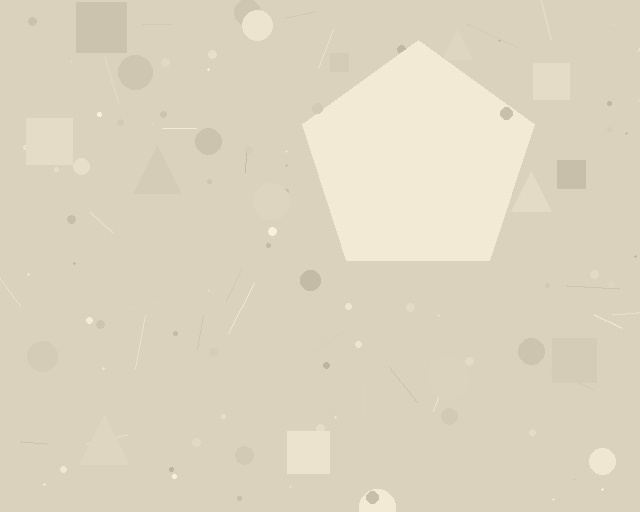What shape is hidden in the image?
A pentagon is hidden in the image.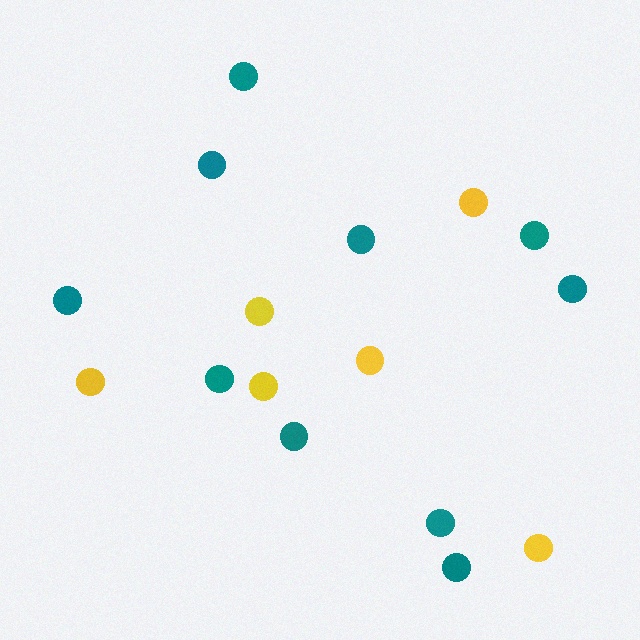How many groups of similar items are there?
There are 2 groups: one group of yellow circles (6) and one group of teal circles (10).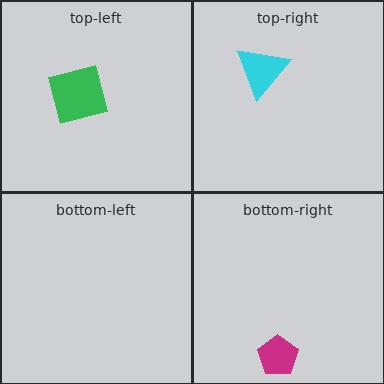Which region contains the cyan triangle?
The top-right region.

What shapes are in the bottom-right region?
The magenta pentagon.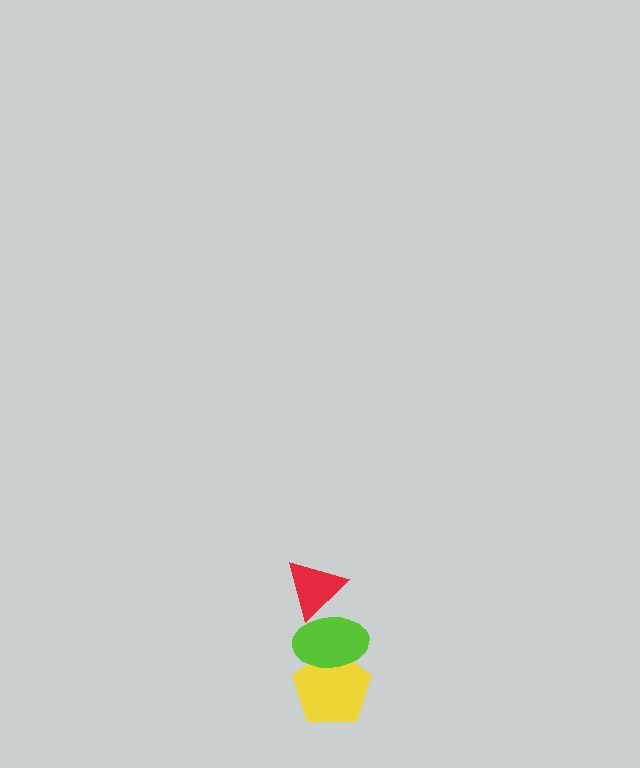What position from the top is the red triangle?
The red triangle is 1st from the top.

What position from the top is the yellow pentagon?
The yellow pentagon is 3rd from the top.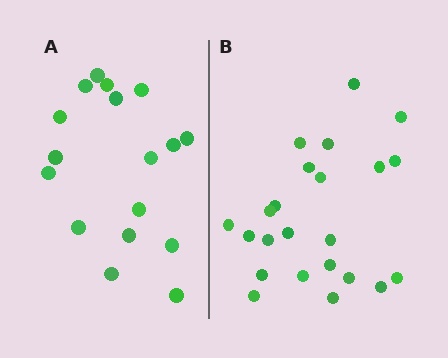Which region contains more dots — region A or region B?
Region B (the right region) has more dots.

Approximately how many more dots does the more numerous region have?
Region B has about 6 more dots than region A.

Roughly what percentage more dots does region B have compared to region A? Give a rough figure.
About 35% more.